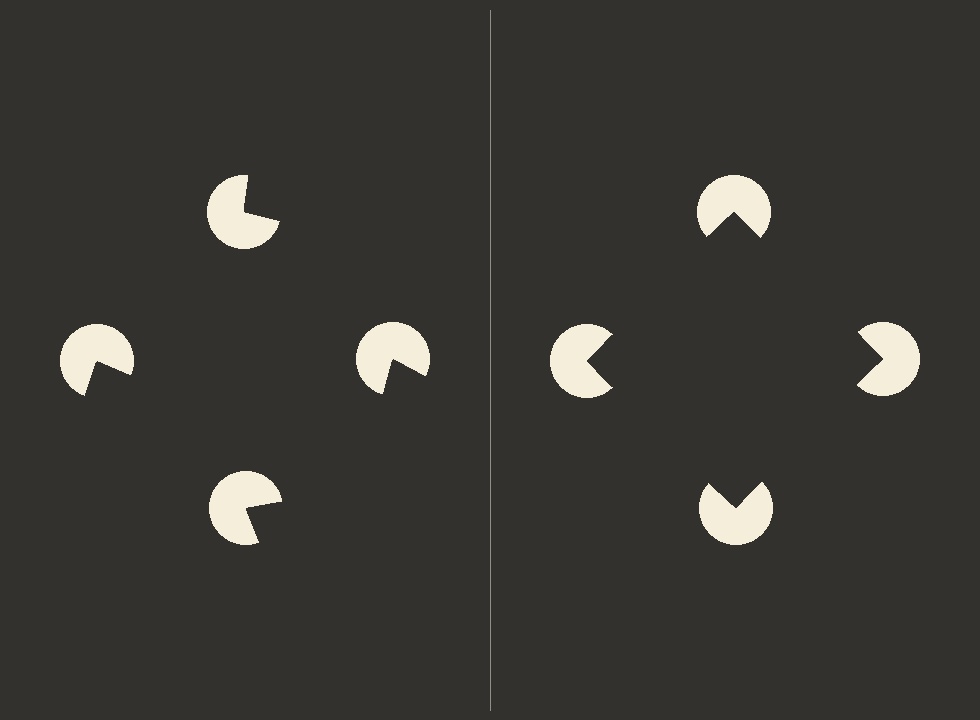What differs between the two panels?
The pac-man discs are positioned identically on both sides; only the wedge orientations differ. On the right they align to a square; on the left they are misaligned.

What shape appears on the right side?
An illusory square.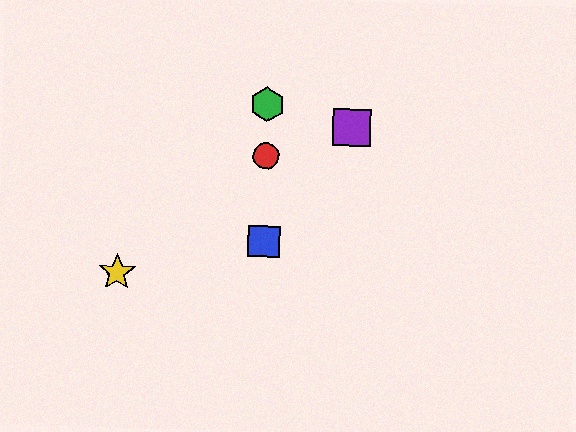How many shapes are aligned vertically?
3 shapes (the red circle, the blue square, the green hexagon) are aligned vertically.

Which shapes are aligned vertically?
The red circle, the blue square, the green hexagon are aligned vertically.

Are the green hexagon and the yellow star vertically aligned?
No, the green hexagon is at x≈267 and the yellow star is at x≈117.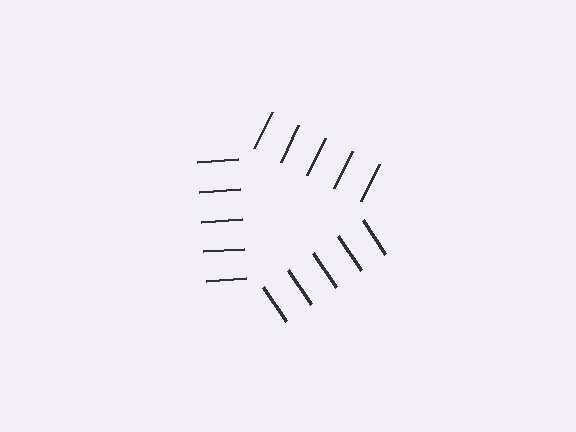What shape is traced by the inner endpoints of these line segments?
An illusory triangle — the line segments terminate on its edges but no continuous stroke is drawn.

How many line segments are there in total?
15 — 5 along each of the 3 edges.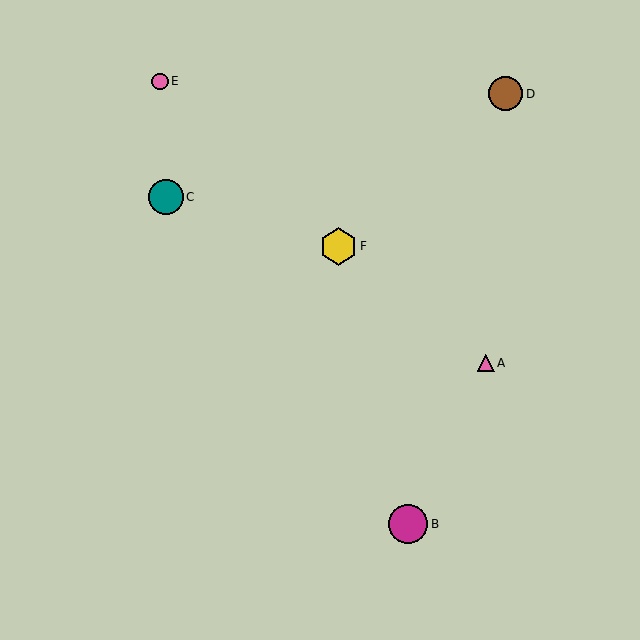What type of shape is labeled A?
Shape A is a pink triangle.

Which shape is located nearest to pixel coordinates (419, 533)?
The magenta circle (labeled B) at (408, 524) is nearest to that location.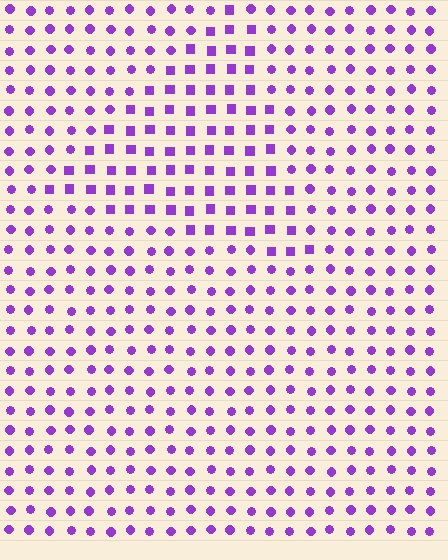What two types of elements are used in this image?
The image uses squares inside the triangle region and circles outside it.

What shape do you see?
I see a triangle.